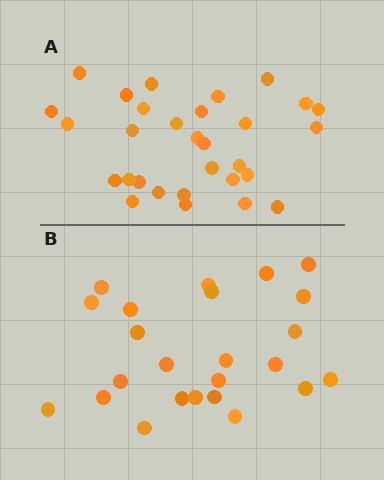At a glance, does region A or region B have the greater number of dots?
Region A (the top region) has more dots.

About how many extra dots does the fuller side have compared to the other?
Region A has about 6 more dots than region B.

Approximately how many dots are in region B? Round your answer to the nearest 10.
About 20 dots. (The exact count is 24, which rounds to 20.)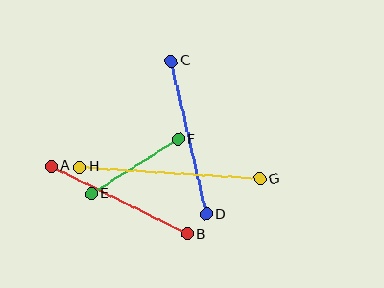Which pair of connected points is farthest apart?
Points G and H are farthest apart.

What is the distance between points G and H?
The distance is approximately 181 pixels.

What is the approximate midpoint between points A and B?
The midpoint is at approximately (119, 200) pixels.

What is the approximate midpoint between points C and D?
The midpoint is at approximately (189, 138) pixels.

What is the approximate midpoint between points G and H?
The midpoint is at approximately (170, 173) pixels.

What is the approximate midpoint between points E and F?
The midpoint is at approximately (135, 166) pixels.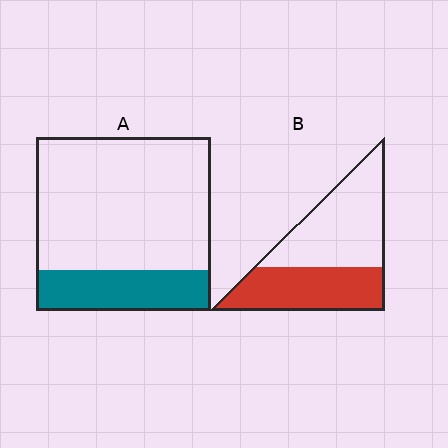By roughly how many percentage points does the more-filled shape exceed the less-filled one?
By roughly 20 percentage points (B over A).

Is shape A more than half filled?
No.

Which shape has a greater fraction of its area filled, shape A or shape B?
Shape B.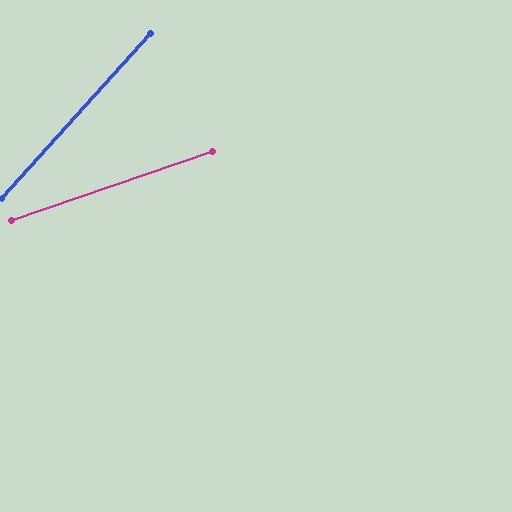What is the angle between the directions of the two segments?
Approximately 29 degrees.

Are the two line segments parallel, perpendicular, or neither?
Neither parallel nor perpendicular — they differ by about 29°.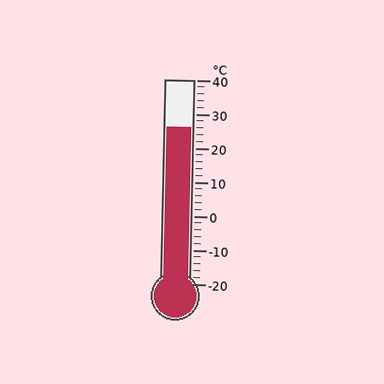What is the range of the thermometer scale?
The thermometer scale ranges from -20°C to 40°C.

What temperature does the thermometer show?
The thermometer shows approximately 26°C.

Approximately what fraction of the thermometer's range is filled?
The thermometer is filled to approximately 75% of its range.